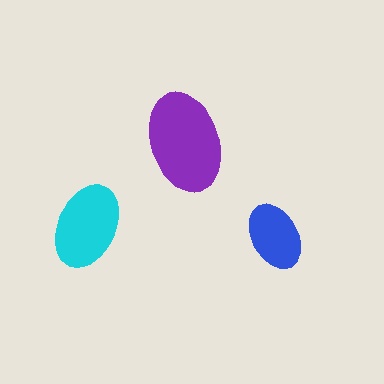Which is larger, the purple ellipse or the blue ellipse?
The purple one.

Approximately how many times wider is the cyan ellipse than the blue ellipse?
About 1.5 times wider.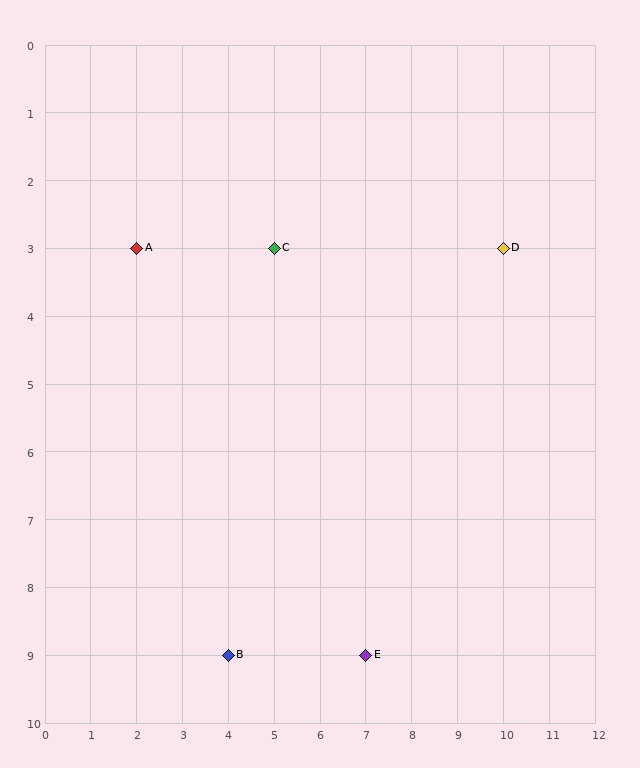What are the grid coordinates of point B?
Point B is at grid coordinates (4, 9).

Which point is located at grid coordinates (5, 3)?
Point C is at (5, 3).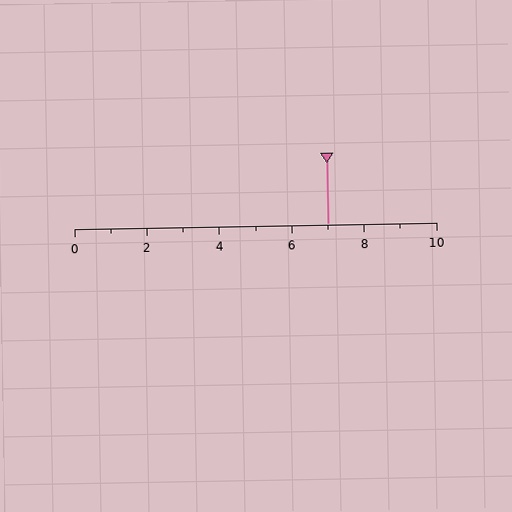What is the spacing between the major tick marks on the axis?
The major ticks are spaced 2 apart.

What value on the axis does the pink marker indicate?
The marker indicates approximately 7.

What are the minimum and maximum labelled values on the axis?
The axis runs from 0 to 10.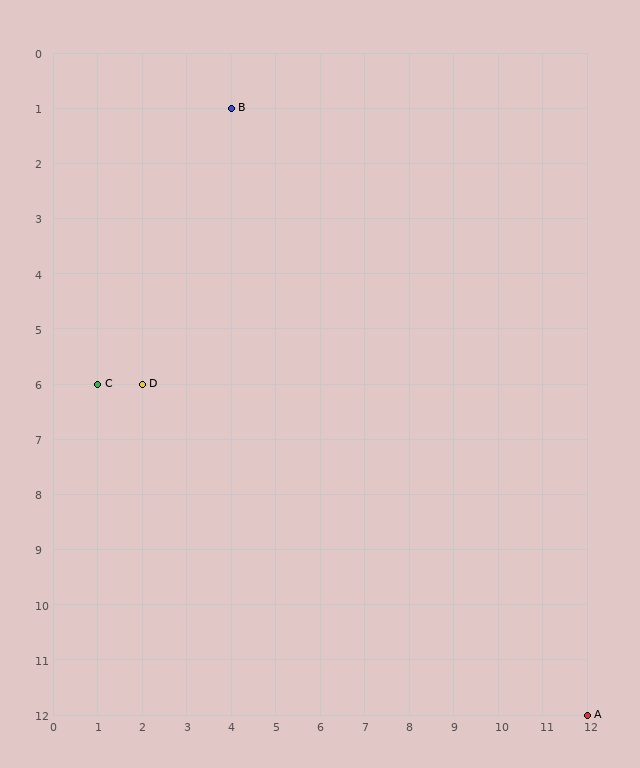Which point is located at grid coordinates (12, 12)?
Point A is at (12, 12).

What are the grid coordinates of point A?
Point A is at grid coordinates (12, 12).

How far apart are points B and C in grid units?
Points B and C are 3 columns and 5 rows apart (about 5.8 grid units diagonally).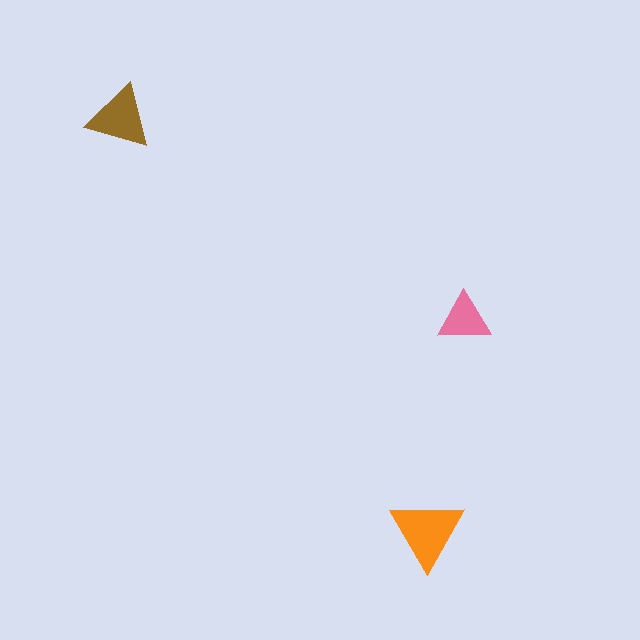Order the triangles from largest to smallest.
the orange one, the brown one, the pink one.